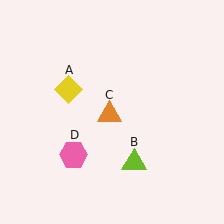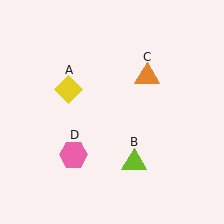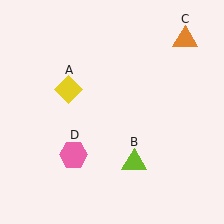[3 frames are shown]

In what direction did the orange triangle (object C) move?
The orange triangle (object C) moved up and to the right.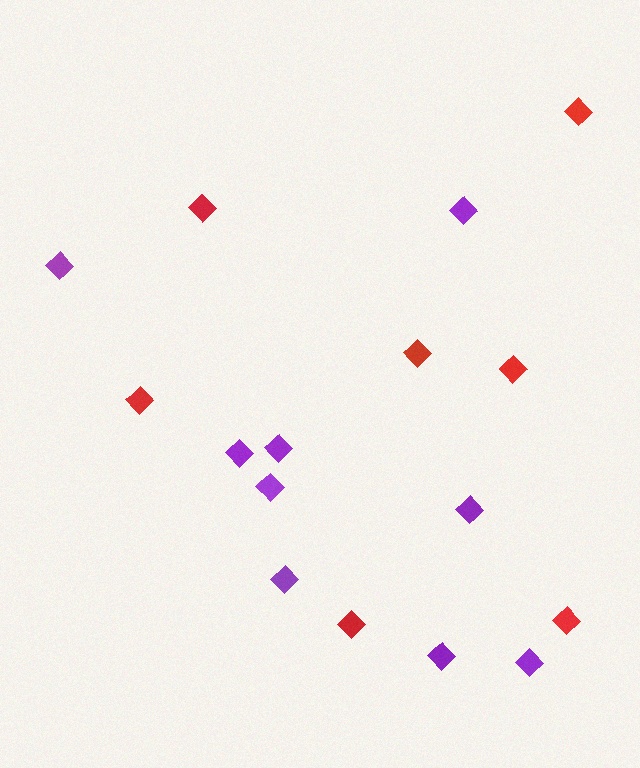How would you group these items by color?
There are 2 groups: one group of purple diamonds (9) and one group of red diamonds (7).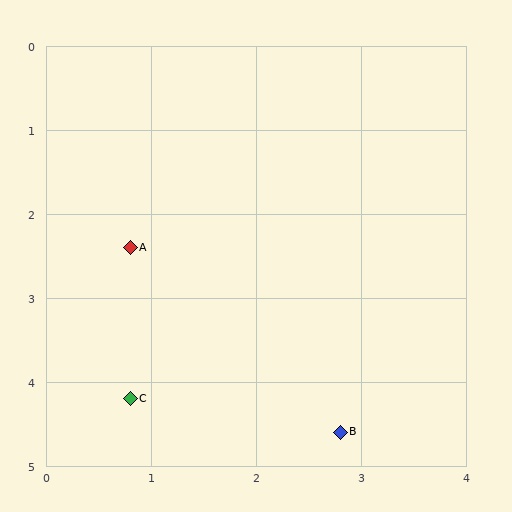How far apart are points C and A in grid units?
Points C and A are about 1.8 grid units apart.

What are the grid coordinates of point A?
Point A is at approximately (0.8, 2.4).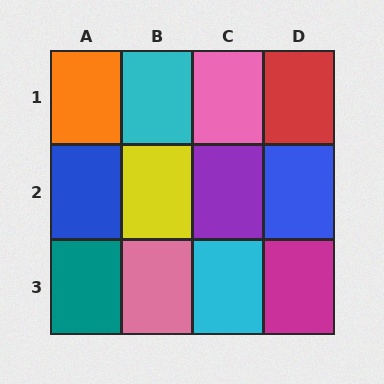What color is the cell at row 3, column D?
Magenta.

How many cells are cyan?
2 cells are cyan.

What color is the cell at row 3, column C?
Cyan.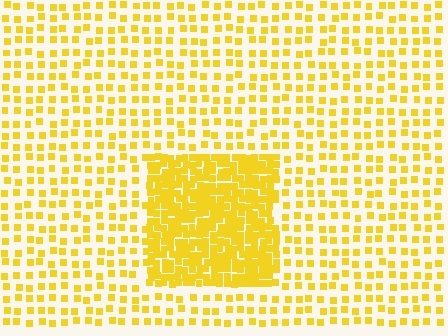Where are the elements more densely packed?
The elements are more densely packed inside the rectangle boundary.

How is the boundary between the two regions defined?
The boundary is defined by a change in element density (approximately 2.8x ratio). All elements are the same color, size, and shape.